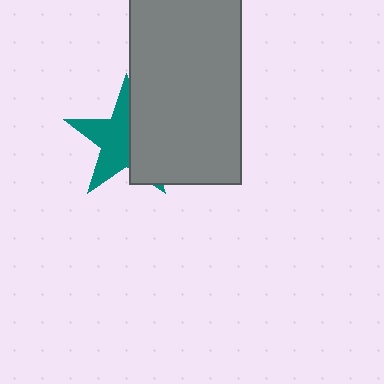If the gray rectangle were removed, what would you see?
You would see the complete teal star.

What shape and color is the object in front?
The object in front is a gray rectangle.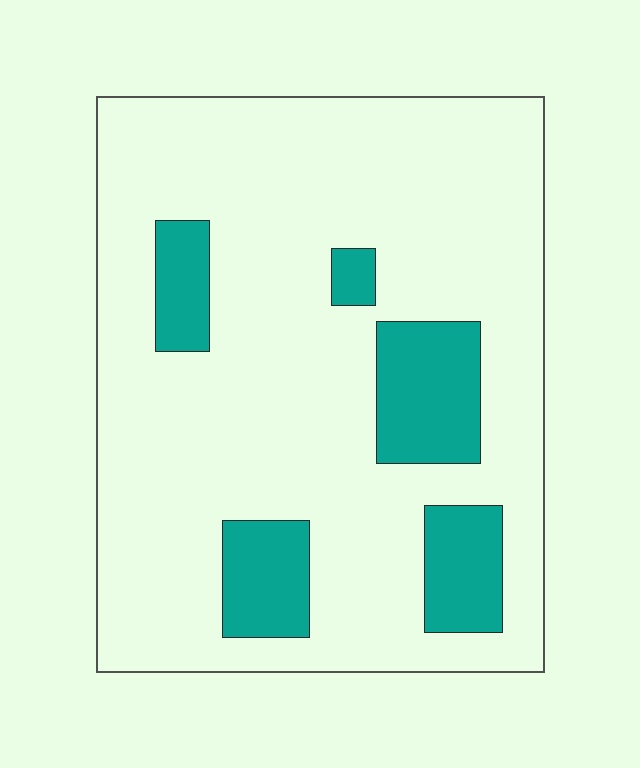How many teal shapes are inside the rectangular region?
5.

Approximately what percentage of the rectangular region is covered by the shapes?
Approximately 20%.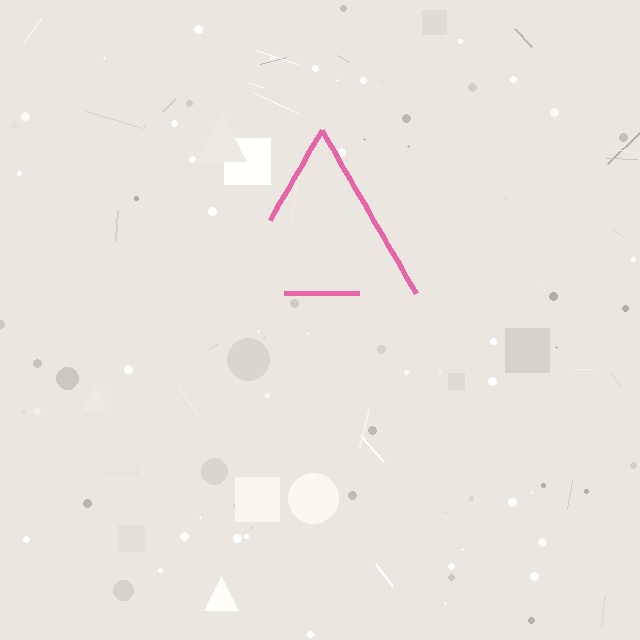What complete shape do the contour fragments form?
The contour fragments form a triangle.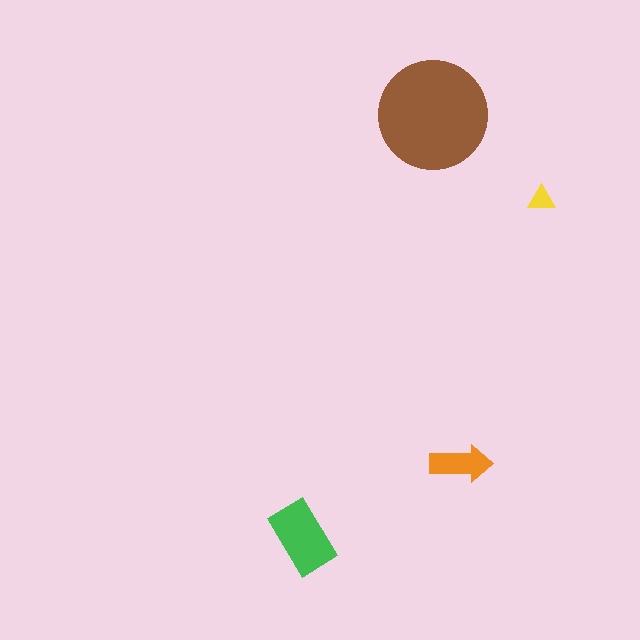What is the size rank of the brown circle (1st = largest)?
1st.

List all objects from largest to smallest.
The brown circle, the green rectangle, the orange arrow, the yellow triangle.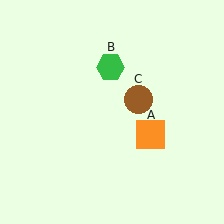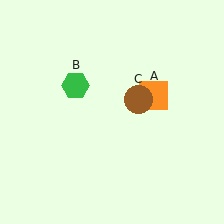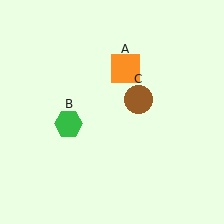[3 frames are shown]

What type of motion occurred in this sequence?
The orange square (object A), green hexagon (object B) rotated counterclockwise around the center of the scene.